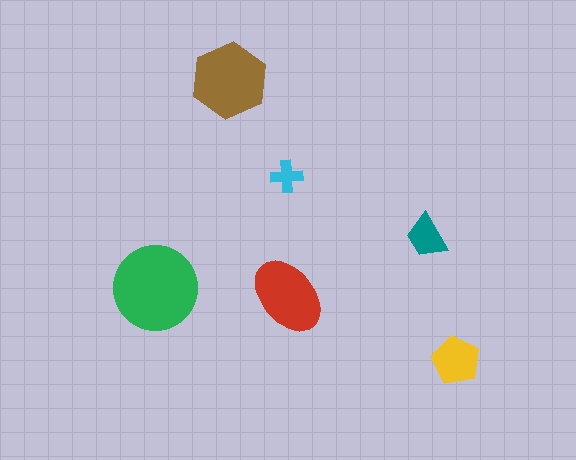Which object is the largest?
The green circle.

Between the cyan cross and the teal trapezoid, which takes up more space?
The teal trapezoid.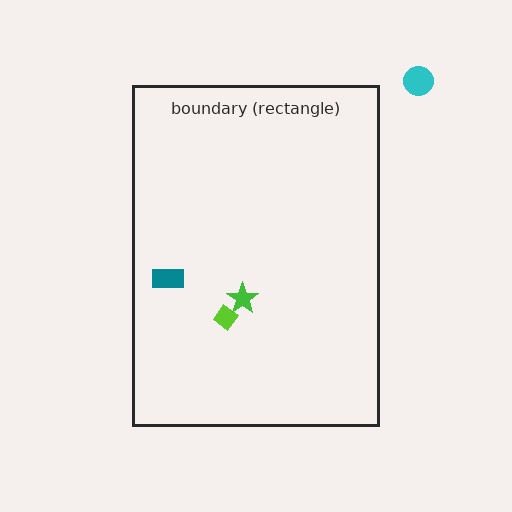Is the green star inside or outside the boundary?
Inside.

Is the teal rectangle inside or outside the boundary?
Inside.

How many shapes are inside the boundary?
3 inside, 1 outside.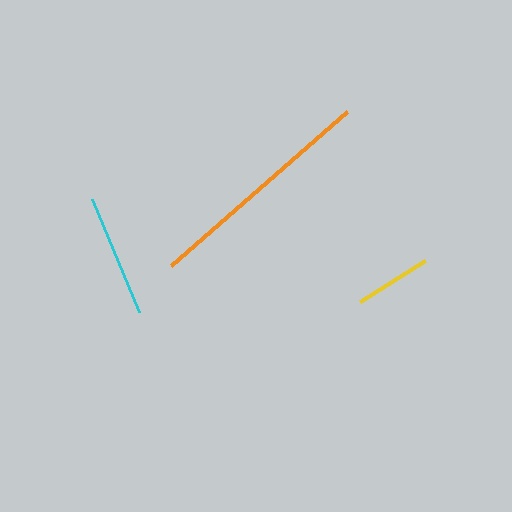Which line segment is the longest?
The orange line is the longest at approximately 234 pixels.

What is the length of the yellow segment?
The yellow segment is approximately 77 pixels long.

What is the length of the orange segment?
The orange segment is approximately 234 pixels long.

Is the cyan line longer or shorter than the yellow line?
The cyan line is longer than the yellow line.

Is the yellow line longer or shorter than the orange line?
The orange line is longer than the yellow line.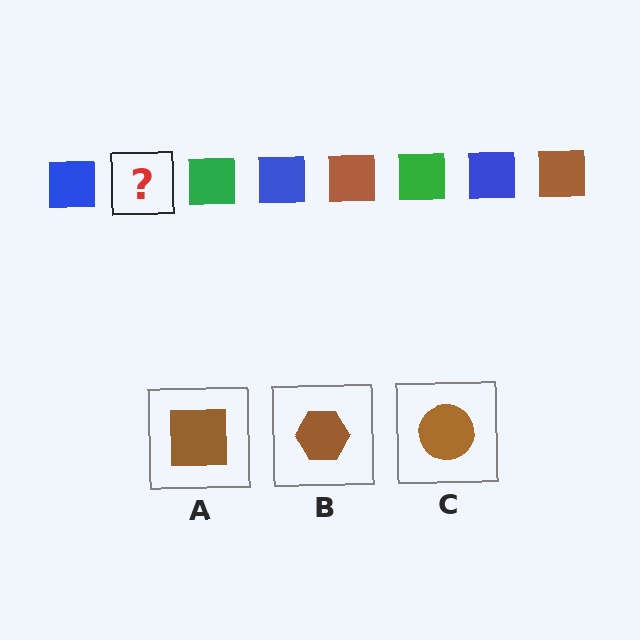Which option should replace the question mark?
Option A.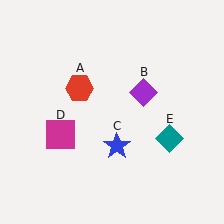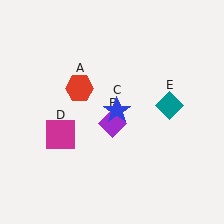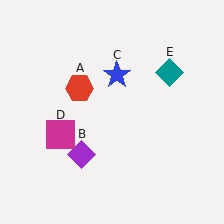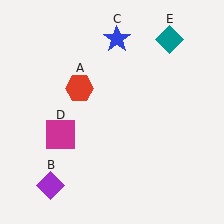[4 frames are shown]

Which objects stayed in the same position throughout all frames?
Red hexagon (object A) and magenta square (object D) remained stationary.